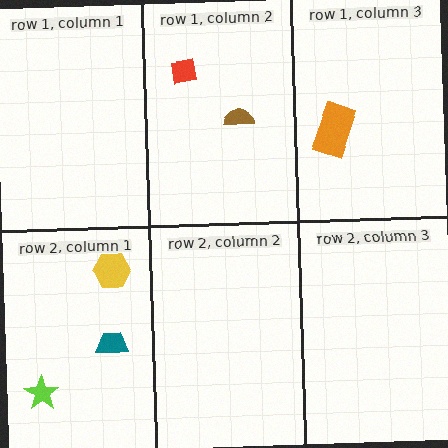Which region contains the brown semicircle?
The row 1, column 2 region.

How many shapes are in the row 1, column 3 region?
1.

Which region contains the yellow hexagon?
The row 2, column 1 region.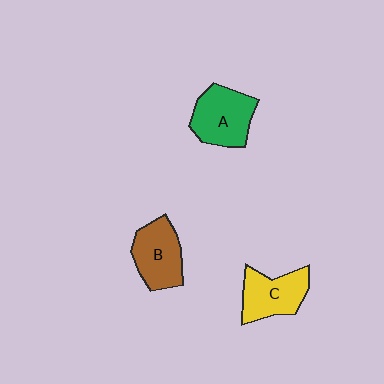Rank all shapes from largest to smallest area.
From largest to smallest: A (green), B (brown), C (yellow).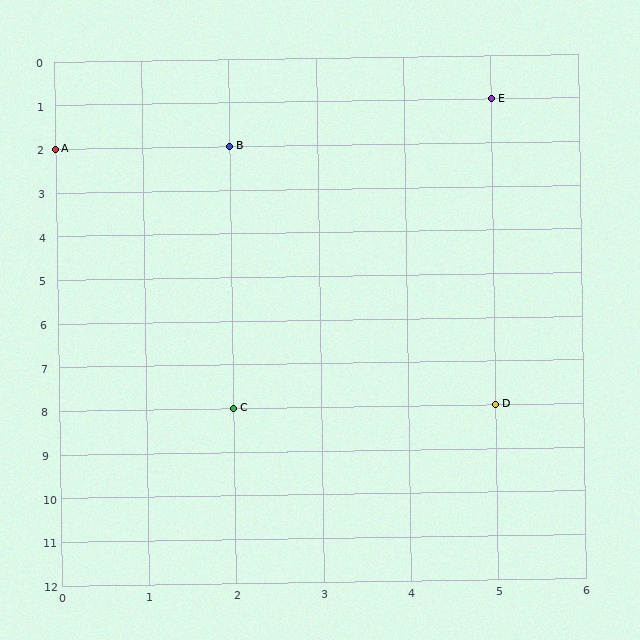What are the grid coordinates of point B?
Point B is at grid coordinates (2, 2).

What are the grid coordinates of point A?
Point A is at grid coordinates (0, 2).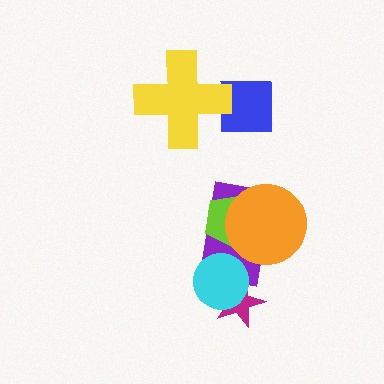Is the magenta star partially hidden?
Yes, it is partially covered by another shape.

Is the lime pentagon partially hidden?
Yes, it is partially covered by another shape.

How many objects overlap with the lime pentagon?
2 objects overlap with the lime pentagon.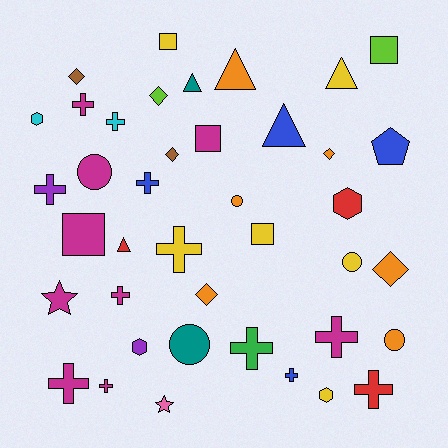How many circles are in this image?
There are 5 circles.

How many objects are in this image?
There are 40 objects.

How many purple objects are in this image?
There are 2 purple objects.